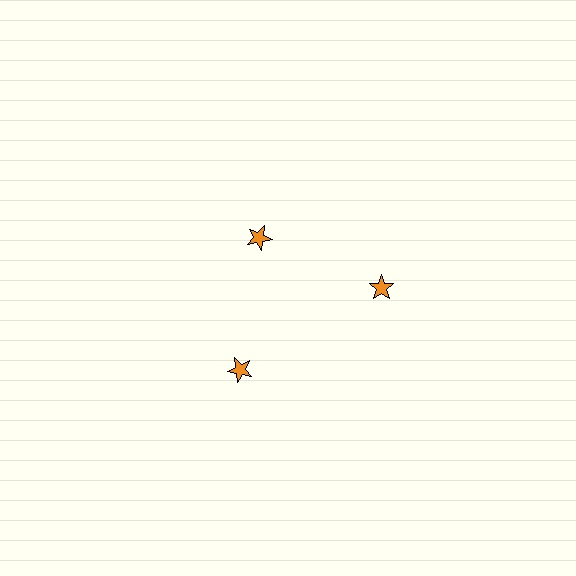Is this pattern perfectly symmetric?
No. The 3 orange stars are arranged in a ring, but one element near the 11 o'clock position is pulled inward toward the center, breaking the 3-fold rotational symmetry.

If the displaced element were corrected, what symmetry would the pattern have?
It would have 3-fold rotational symmetry — the pattern would map onto itself every 120 degrees.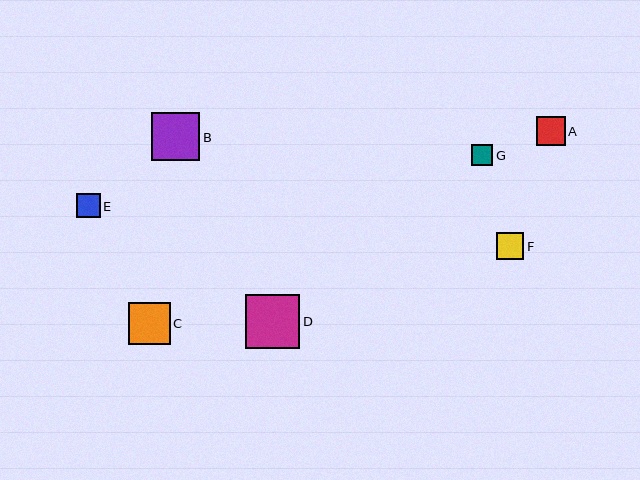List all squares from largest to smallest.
From largest to smallest: D, B, C, A, F, E, G.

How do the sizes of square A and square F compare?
Square A and square F are approximately the same size.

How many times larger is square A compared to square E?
Square A is approximately 1.2 times the size of square E.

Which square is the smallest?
Square G is the smallest with a size of approximately 21 pixels.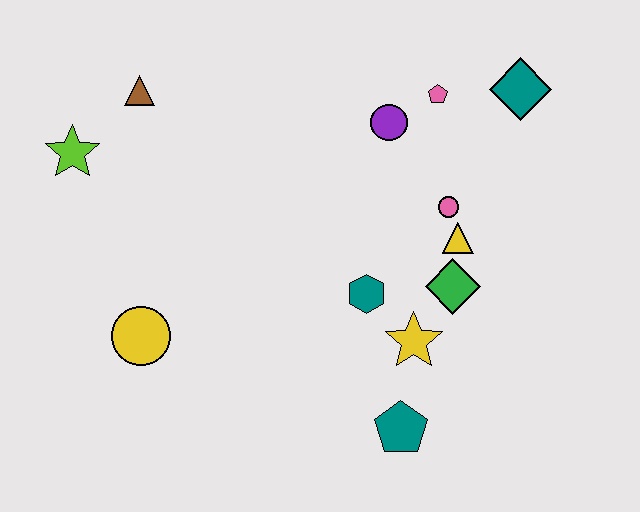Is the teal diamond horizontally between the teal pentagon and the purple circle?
No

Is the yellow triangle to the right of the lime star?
Yes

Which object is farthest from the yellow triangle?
The lime star is farthest from the yellow triangle.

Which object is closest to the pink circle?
The yellow triangle is closest to the pink circle.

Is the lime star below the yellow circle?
No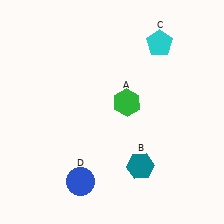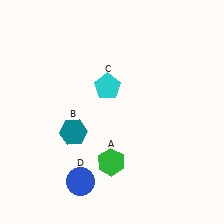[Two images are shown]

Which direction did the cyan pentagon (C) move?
The cyan pentagon (C) moved left.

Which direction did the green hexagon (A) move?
The green hexagon (A) moved down.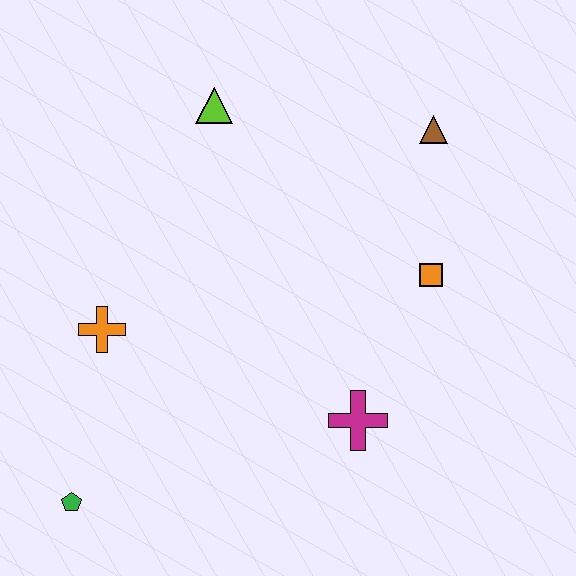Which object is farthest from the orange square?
The green pentagon is farthest from the orange square.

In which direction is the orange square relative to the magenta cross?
The orange square is above the magenta cross.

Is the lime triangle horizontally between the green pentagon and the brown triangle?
Yes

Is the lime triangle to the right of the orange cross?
Yes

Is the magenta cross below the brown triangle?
Yes